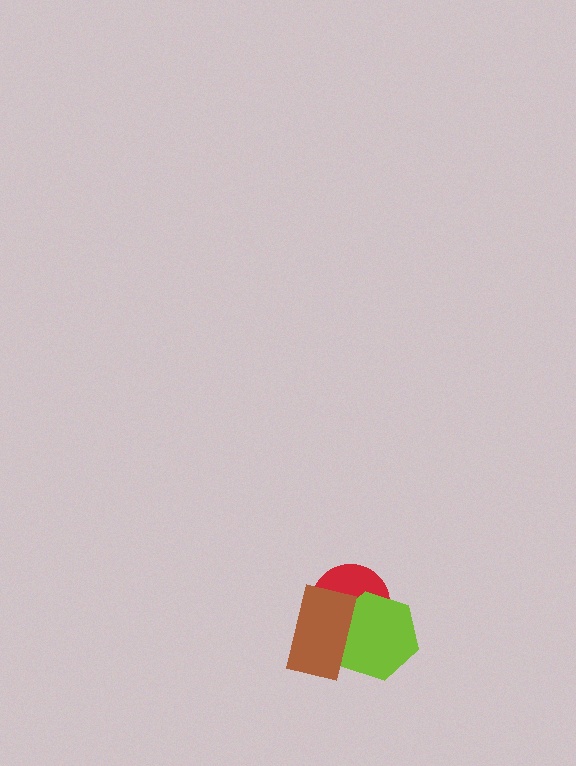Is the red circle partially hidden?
Yes, it is partially covered by another shape.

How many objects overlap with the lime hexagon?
2 objects overlap with the lime hexagon.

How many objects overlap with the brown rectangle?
2 objects overlap with the brown rectangle.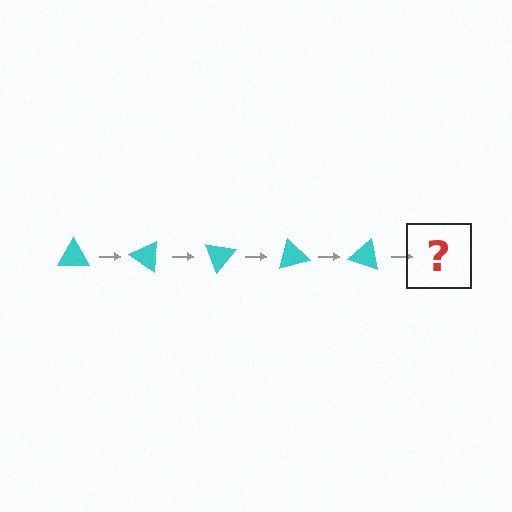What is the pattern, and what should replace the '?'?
The pattern is that the triangle rotates 35 degrees each step. The '?' should be a cyan triangle rotated 175 degrees.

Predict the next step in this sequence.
The next step is a cyan triangle rotated 175 degrees.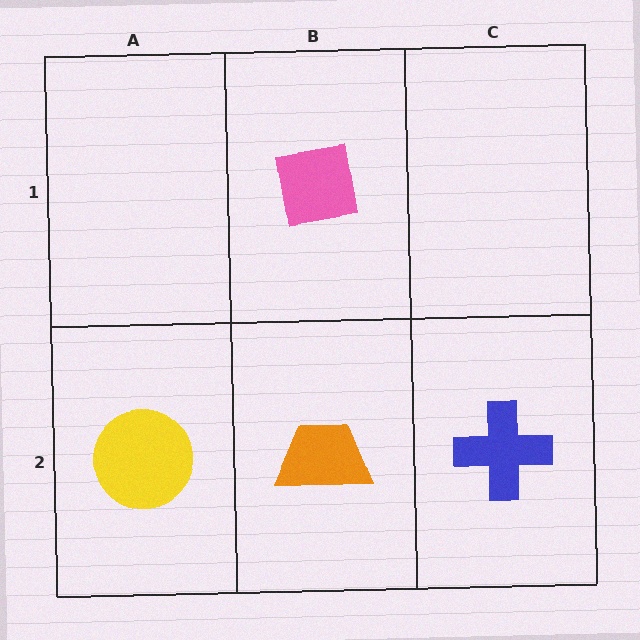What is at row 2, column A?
A yellow circle.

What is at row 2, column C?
A blue cross.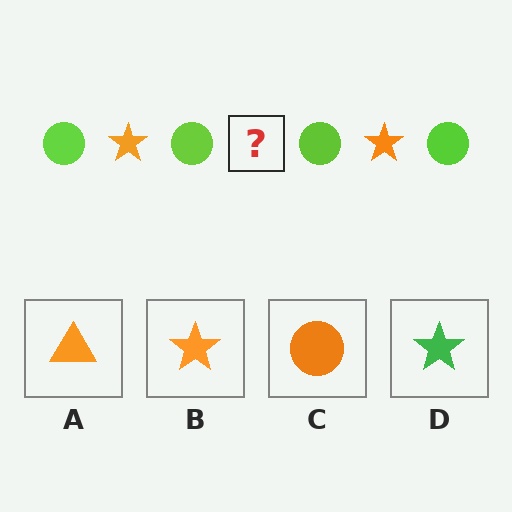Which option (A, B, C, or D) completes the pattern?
B.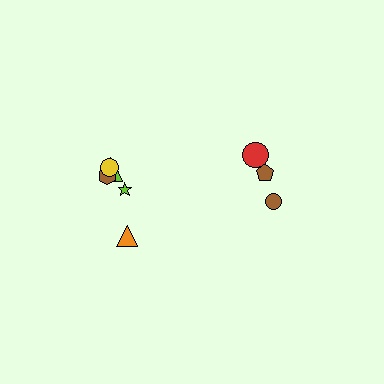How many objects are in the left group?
There are 6 objects.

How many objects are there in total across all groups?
There are 9 objects.